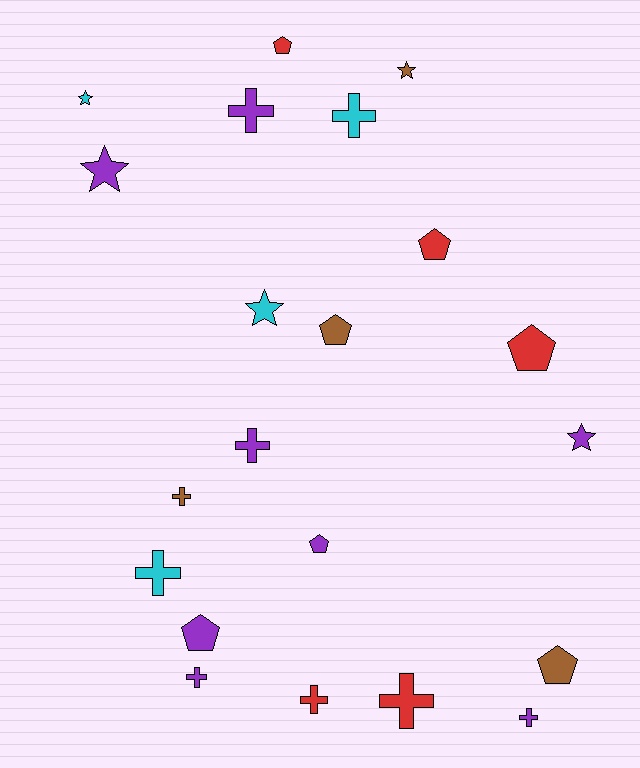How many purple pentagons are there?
There are 2 purple pentagons.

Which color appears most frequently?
Purple, with 8 objects.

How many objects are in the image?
There are 21 objects.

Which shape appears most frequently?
Cross, with 9 objects.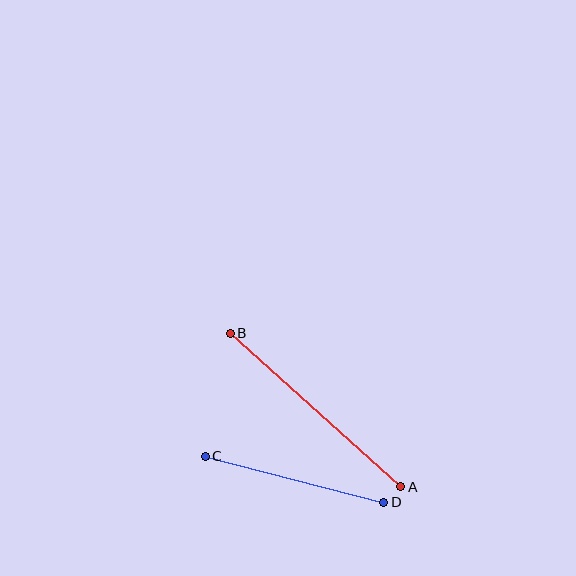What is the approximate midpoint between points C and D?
The midpoint is at approximately (294, 479) pixels.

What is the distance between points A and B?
The distance is approximately 230 pixels.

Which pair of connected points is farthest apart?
Points A and B are farthest apart.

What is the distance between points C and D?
The distance is approximately 184 pixels.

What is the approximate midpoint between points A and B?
The midpoint is at approximately (316, 410) pixels.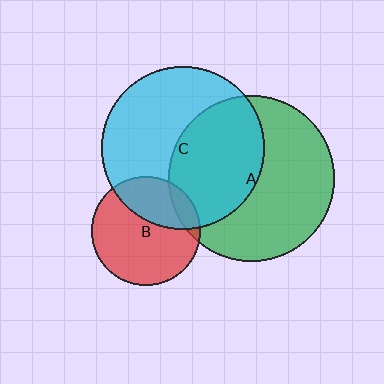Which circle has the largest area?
Circle A (green).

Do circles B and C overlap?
Yes.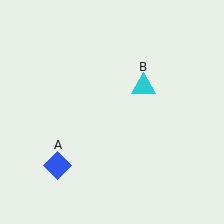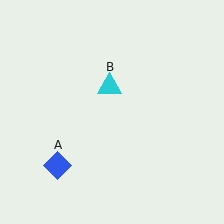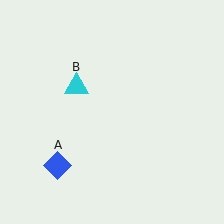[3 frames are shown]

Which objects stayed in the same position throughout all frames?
Blue diamond (object A) remained stationary.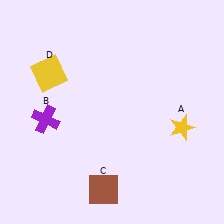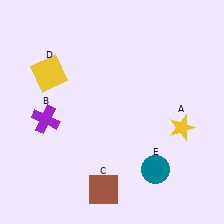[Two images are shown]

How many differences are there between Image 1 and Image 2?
There is 1 difference between the two images.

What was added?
A teal circle (E) was added in Image 2.